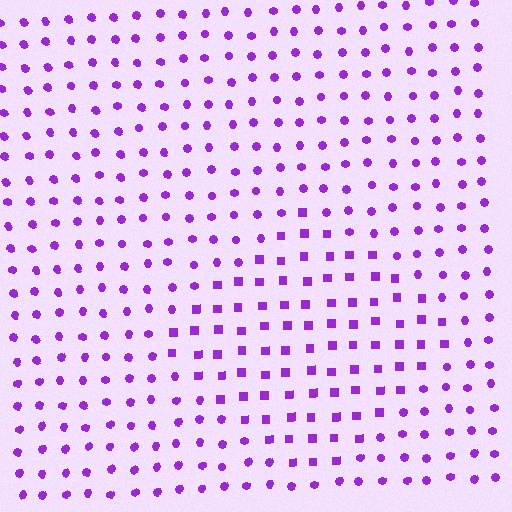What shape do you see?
I see a diamond.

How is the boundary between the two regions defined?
The boundary is defined by a change in element shape: squares inside vs. circles outside. All elements share the same color and spacing.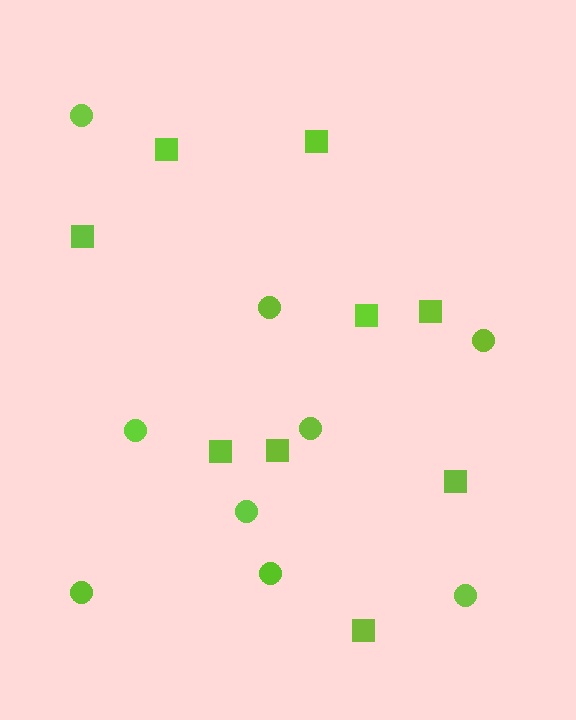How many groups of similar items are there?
There are 2 groups: one group of squares (9) and one group of circles (9).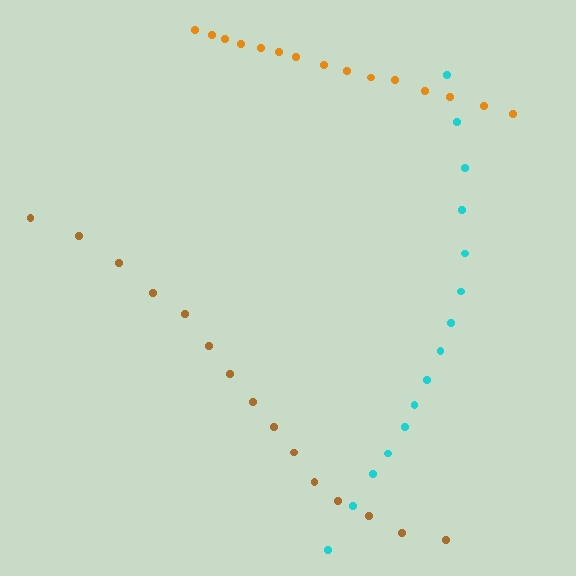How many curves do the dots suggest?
There are 3 distinct paths.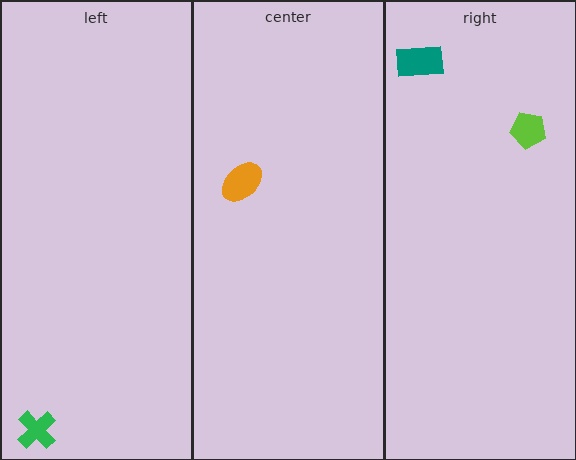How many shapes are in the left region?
1.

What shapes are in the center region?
The orange ellipse.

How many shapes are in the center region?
1.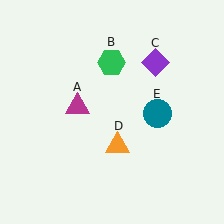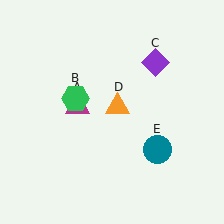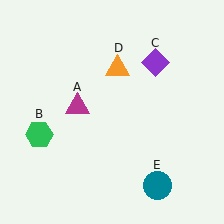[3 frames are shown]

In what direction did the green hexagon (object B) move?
The green hexagon (object B) moved down and to the left.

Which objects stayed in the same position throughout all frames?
Magenta triangle (object A) and purple diamond (object C) remained stationary.